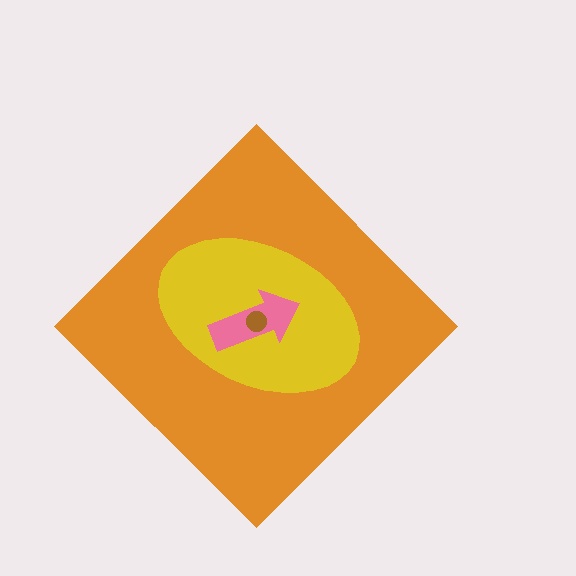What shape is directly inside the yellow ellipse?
The pink arrow.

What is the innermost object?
The brown circle.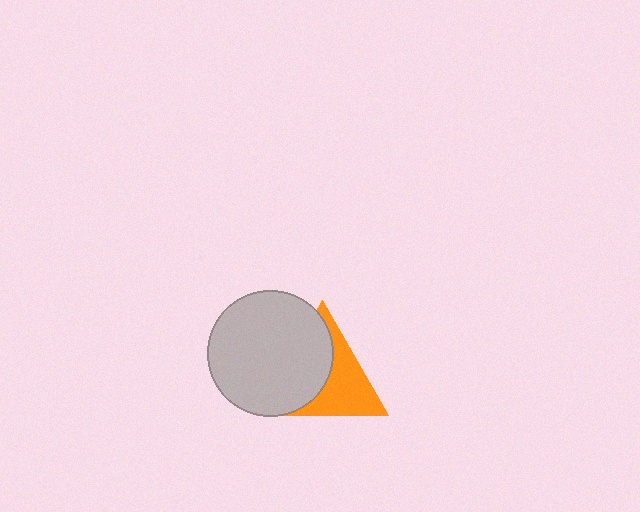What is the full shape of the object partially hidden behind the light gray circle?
The partially hidden object is an orange triangle.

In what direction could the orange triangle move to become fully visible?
The orange triangle could move right. That would shift it out from behind the light gray circle entirely.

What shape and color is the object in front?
The object in front is a light gray circle.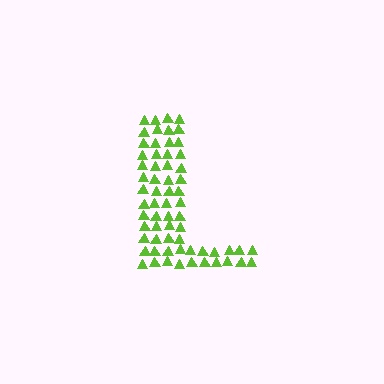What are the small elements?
The small elements are triangles.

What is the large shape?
The large shape is the letter L.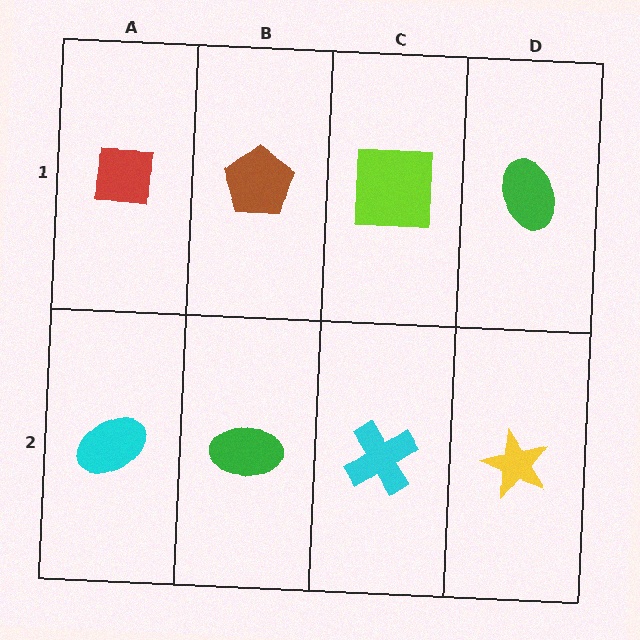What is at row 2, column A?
A cyan ellipse.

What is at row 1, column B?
A brown pentagon.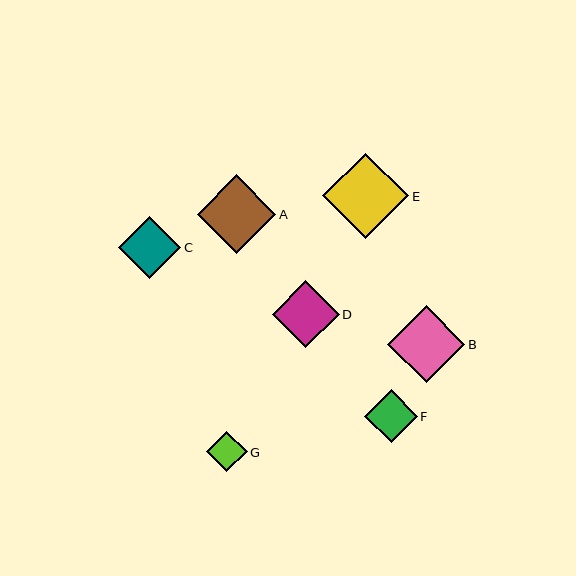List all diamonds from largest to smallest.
From largest to smallest: E, A, B, D, C, F, G.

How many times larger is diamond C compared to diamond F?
Diamond C is approximately 1.2 times the size of diamond F.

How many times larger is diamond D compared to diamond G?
Diamond D is approximately 1.6 times the size of diamond G.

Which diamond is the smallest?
Diamond G is the smallest with a size of approximately 40 pixels.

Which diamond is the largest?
Diamond E is the largest with a size of approximately 86 pixels.